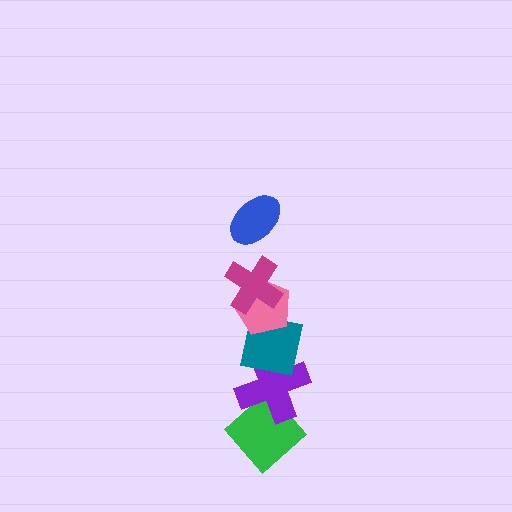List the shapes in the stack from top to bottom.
From top to bottom: the blue ellipse, the magenta cross, the pink pentagon, the teal square, the purple cross, the green diamond.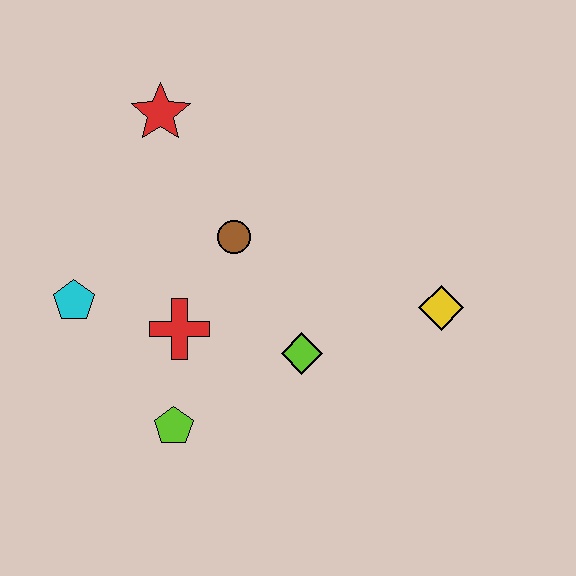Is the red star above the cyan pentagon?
Yes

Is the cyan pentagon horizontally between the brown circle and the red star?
No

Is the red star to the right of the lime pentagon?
No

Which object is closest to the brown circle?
The red cross is closest to the brown circle.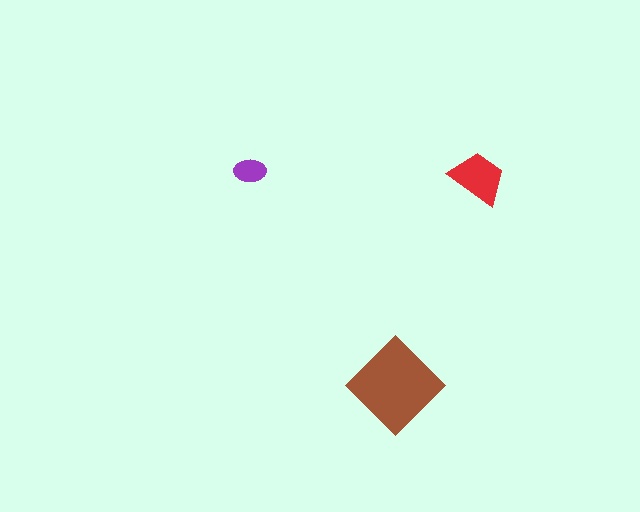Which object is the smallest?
The purple ellipse.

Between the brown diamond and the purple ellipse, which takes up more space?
The brown diamond.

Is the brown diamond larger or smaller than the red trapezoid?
Larger.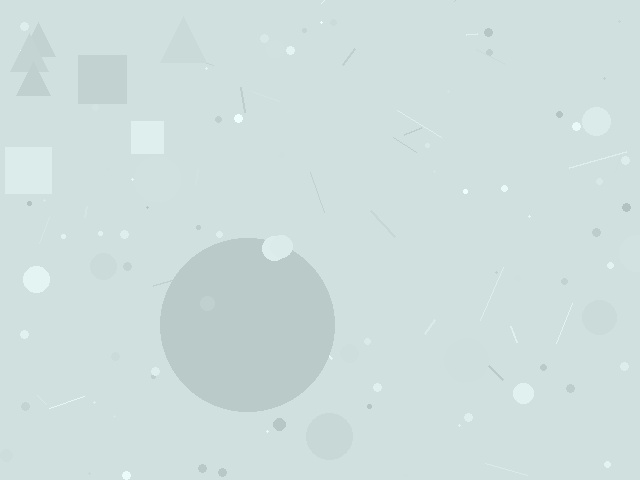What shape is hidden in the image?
A circle is hidden in the image.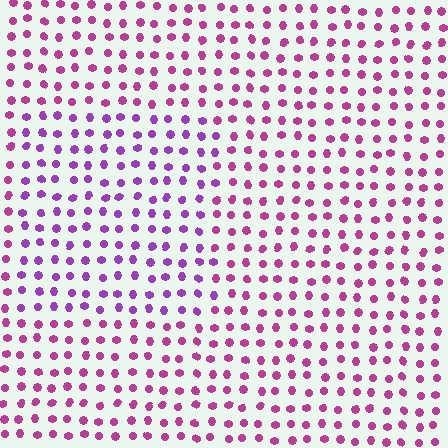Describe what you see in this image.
The image is filled with small magenta elements in a uniform arrangement. A rectangle-shaped region is visible where the elements are tinted to a slightly different hue, forming a subtle color boundary.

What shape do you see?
I see a rectangle.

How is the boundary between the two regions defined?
The boundary is defined purely by a slight shift in hue (about 32 degrees). Spacing, size, and orientation are identical on both sides.